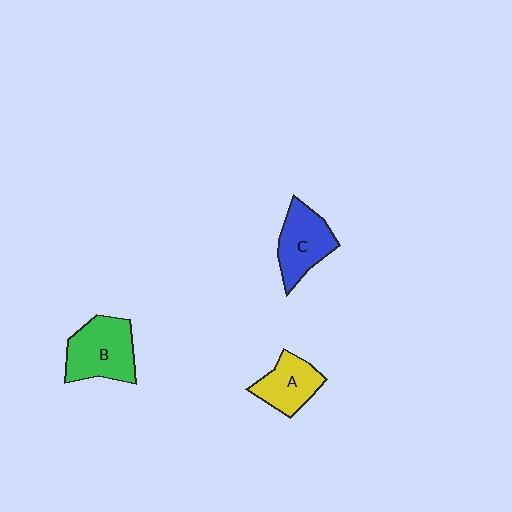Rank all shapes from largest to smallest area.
From largest to smallest: B (green), C (blue), A (yellow).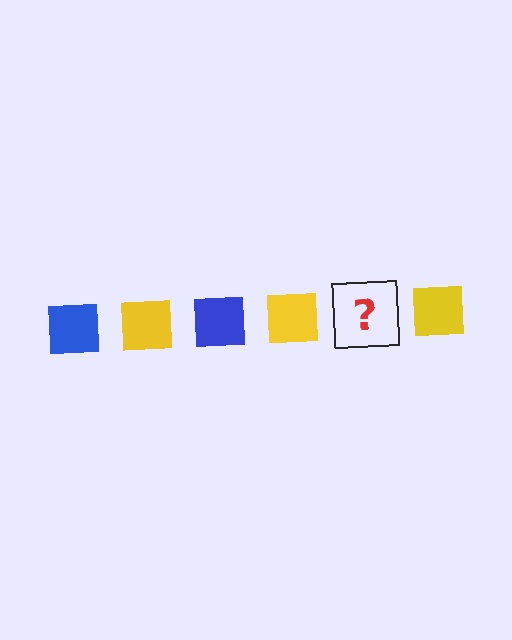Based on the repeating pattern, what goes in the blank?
The blank should be a blue square.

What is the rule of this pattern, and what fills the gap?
The rule is that the pattern cycles through blue, yellow squares. The gap should be filled with a blue square.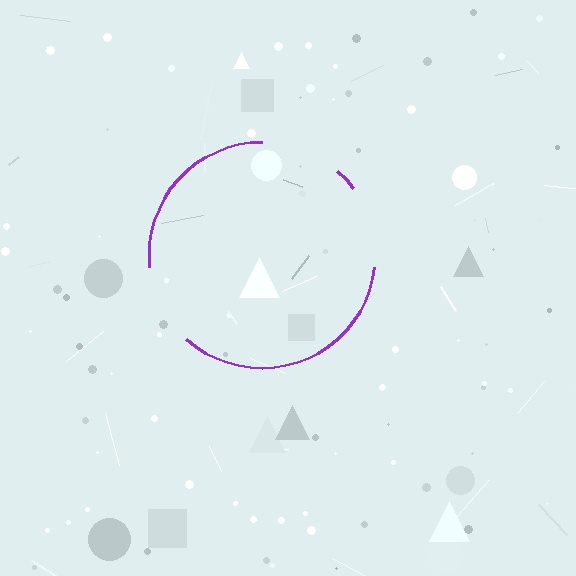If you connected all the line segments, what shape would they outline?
They would outline a circle.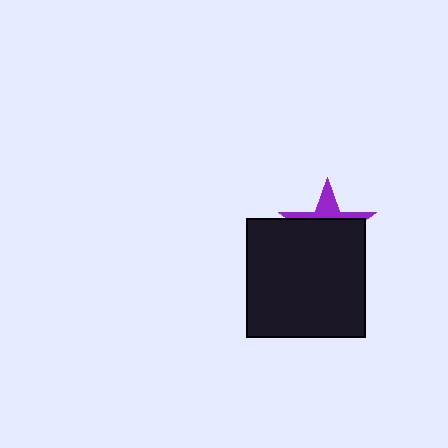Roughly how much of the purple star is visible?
A small part of it is visible (roughly 31%).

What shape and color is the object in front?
The object in front is a black square.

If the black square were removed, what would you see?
You would see the complete purple star.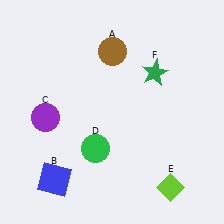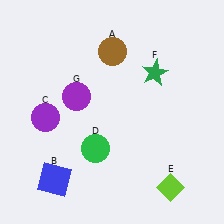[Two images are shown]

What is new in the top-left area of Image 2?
A purple circle (G) was added in the top-left area of Image 2.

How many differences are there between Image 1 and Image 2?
There is 1 difference between the two images.